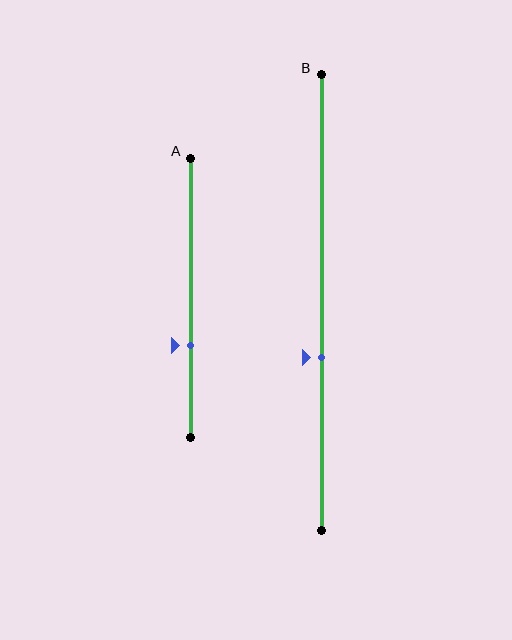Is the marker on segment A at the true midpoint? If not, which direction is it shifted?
No, the marker on segment A is shifted downward by about 17% of the segment length.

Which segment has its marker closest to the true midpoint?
Segment B has its marker closest to the true midpoint.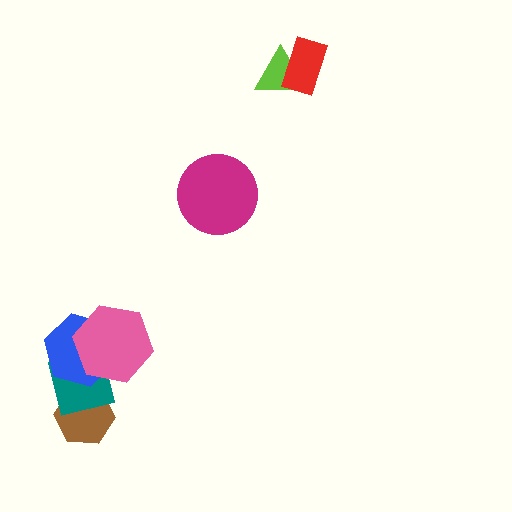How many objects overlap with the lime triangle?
1 object overlaps with the lime triangle.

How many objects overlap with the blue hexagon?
2 objects overlap with the blue hexagon.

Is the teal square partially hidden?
Yes, it is partially covered by another shape.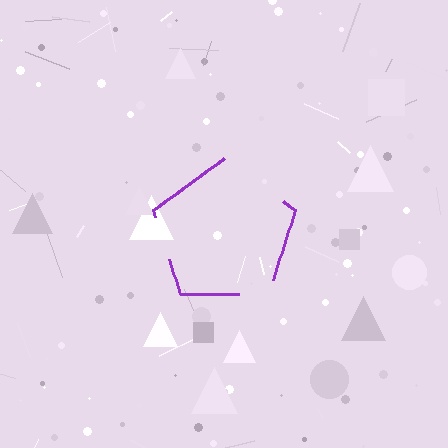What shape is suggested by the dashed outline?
The dashed outline suggests a pentagon.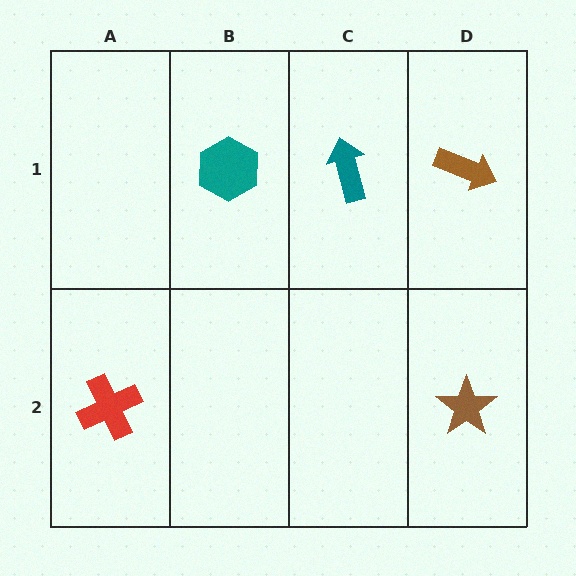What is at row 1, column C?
A teal arrow.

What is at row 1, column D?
A brown arrow.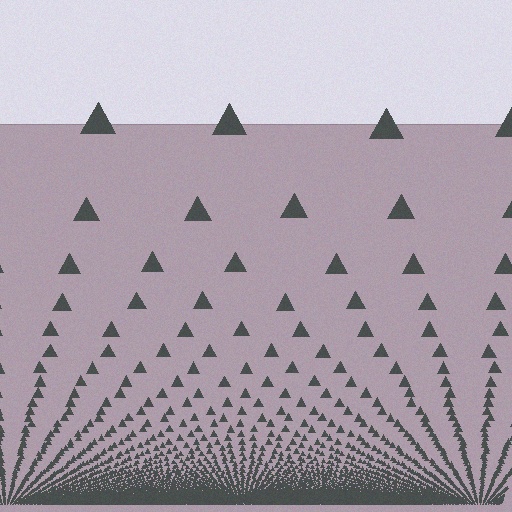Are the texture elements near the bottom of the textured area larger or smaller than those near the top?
Smaller. The gradient is inverted — elements near the bottom are smaller and denser.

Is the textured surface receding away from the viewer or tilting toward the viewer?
The surface appears to tilt toward the viewer. Texture elements get larger and sparser toward the top.